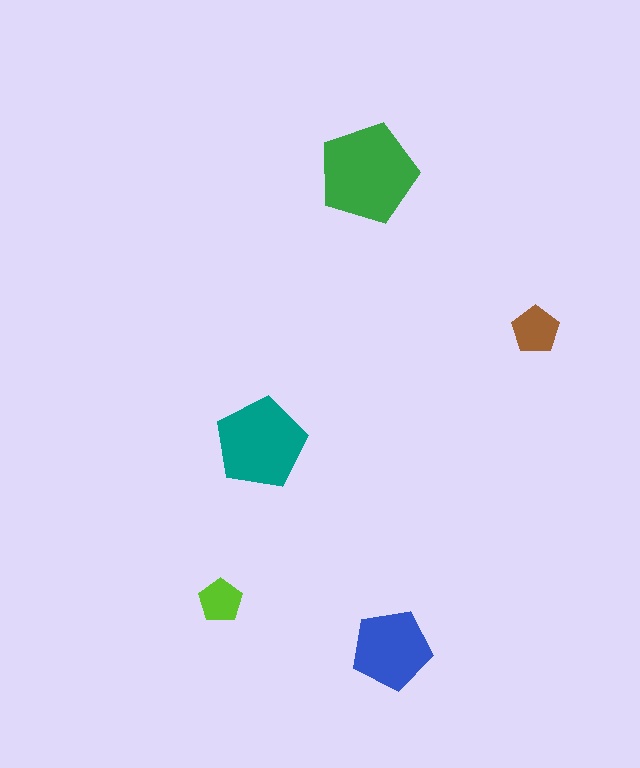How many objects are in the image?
There are 5 objects in the image.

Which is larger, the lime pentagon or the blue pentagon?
The blue one.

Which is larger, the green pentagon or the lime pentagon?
The green one.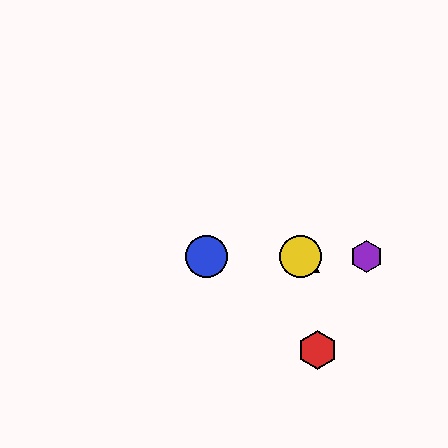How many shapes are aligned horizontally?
4 shapes (the blue circle, the green triangle, the yellow circle, the purple hexagon) are aligned horizontally.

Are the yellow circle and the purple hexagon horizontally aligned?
Yes, both are at y≈256.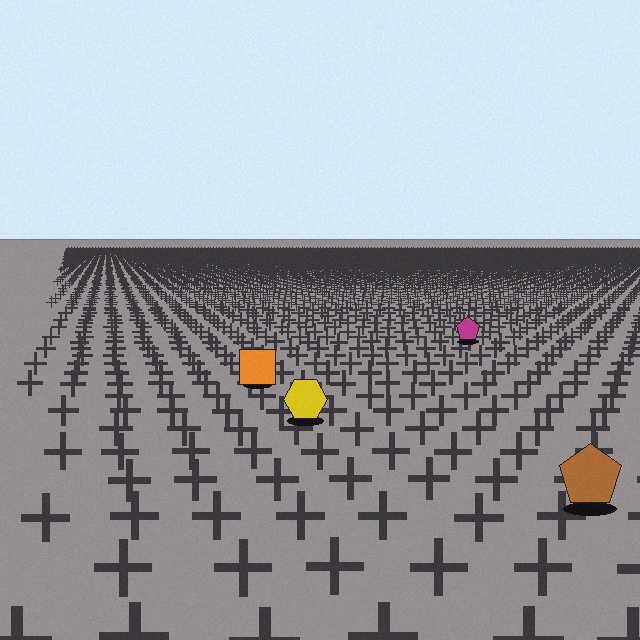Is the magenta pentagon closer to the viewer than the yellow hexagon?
No. The yellow hexagon is closer — you can tell from the texture gradient: the ground texture is coarser near it.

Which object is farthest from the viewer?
The magenta pentagon is farthest from the viewer. It appears smaller and the ground texture around it is denser.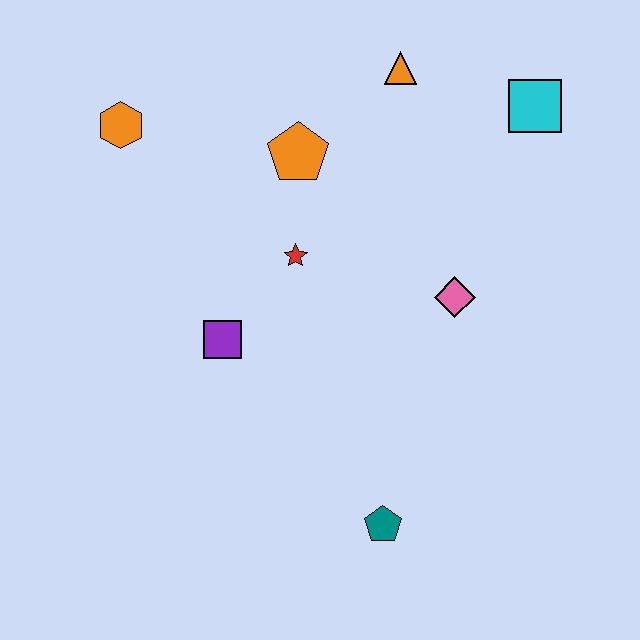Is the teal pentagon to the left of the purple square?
No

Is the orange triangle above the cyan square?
Yes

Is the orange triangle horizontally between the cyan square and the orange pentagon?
Yes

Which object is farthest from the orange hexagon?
The teal pentagon is farthest from the orange hexagon.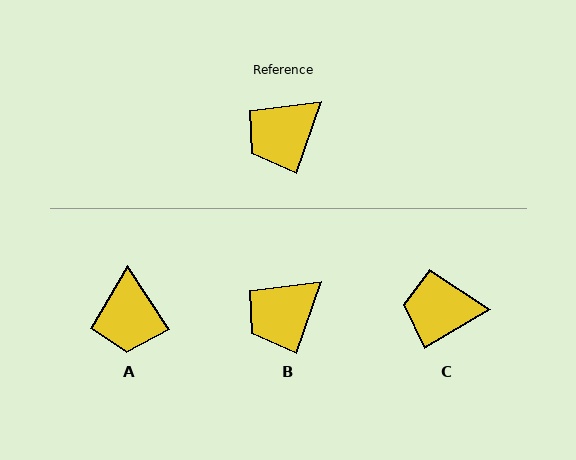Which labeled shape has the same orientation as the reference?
B.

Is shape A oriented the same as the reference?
No, it is off by about 52 degrees.